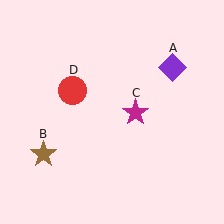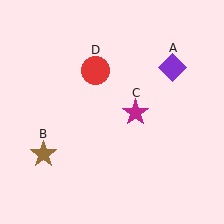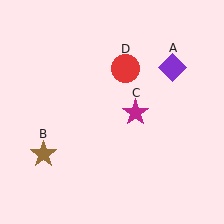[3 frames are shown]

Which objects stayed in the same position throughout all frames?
Purple diamond (object A) and brown star (object B) and magenta star (object C) remained stationary.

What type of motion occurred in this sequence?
The red circle (object D) rotated clockwise around the center of the scene.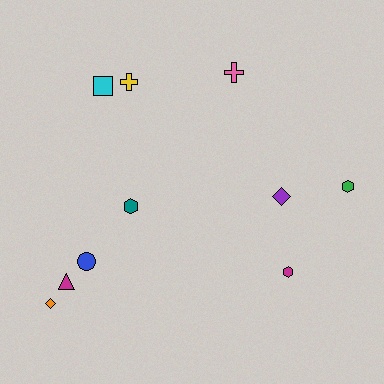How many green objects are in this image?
There is 1 green object.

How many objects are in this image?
There are 10 objects.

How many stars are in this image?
There are no stars.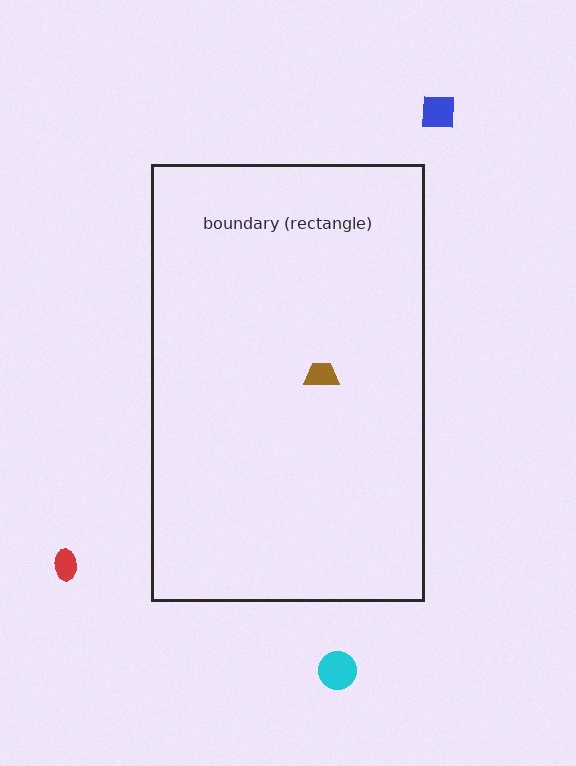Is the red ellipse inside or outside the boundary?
Outside.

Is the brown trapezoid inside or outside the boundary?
Inside.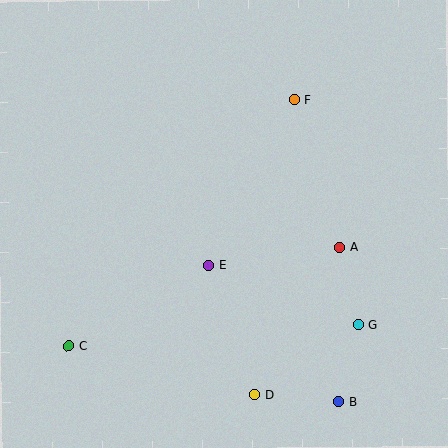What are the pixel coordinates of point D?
Point D is at (255, 395).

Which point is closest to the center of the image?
Point E at (209, 265) is closest to the center.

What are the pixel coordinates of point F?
Point F is at (294, 100).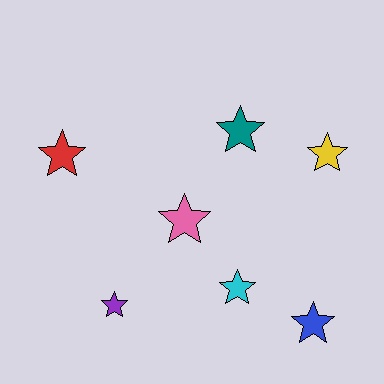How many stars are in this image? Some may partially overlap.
There are 7 stars.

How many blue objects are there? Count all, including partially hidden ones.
There is 1 blue object.